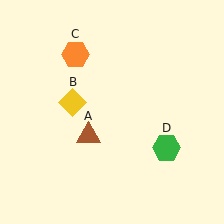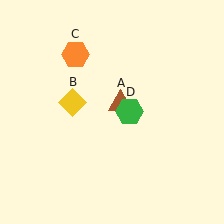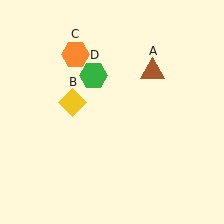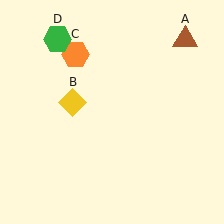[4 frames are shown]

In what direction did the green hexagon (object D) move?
The green hexagon (object D) moved up and to the left.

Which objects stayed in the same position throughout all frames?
Yellow diamond (object B) and orange hexagon (object C) remained stationary.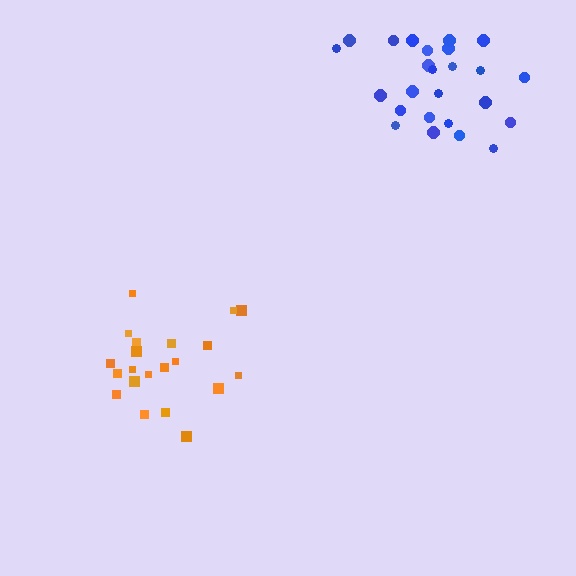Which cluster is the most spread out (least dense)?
Blue.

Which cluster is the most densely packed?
Orange.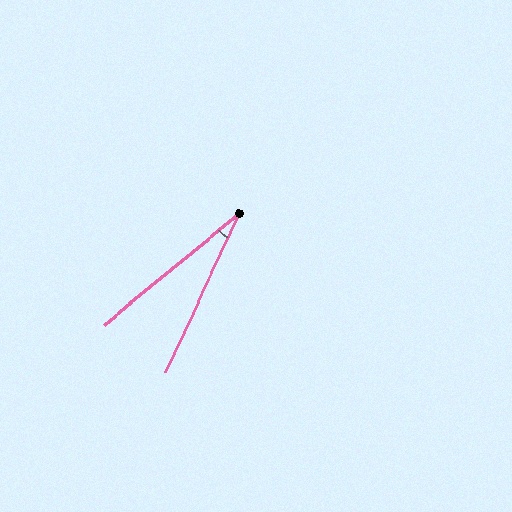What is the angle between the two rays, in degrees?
Approximately 26 degrees.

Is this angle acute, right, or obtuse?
It is acute.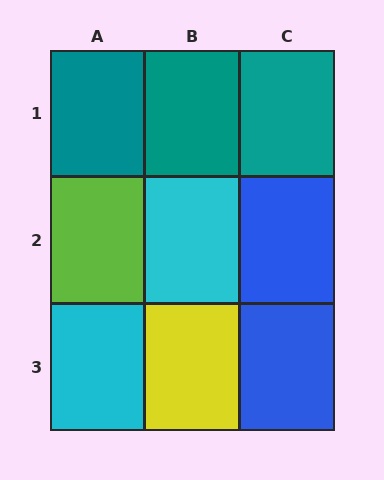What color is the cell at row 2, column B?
Cyan.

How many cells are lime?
1 cell is lime.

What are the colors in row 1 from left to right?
Teal, teal, teal.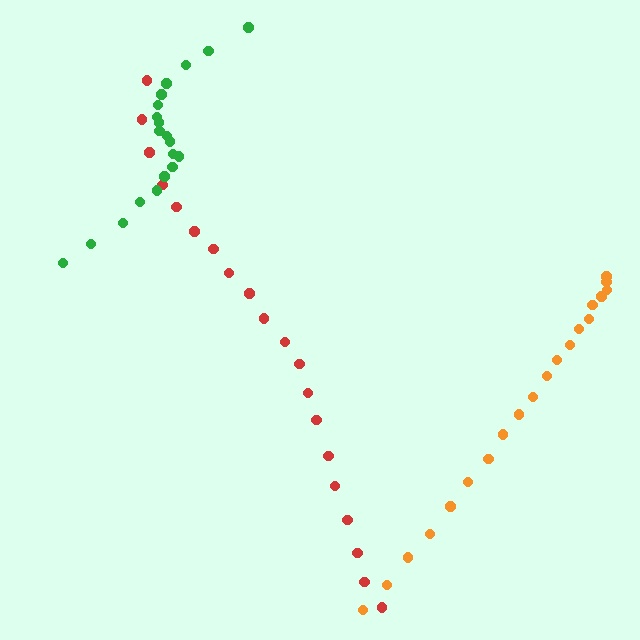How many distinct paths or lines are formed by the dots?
There are 3 distinct paths.